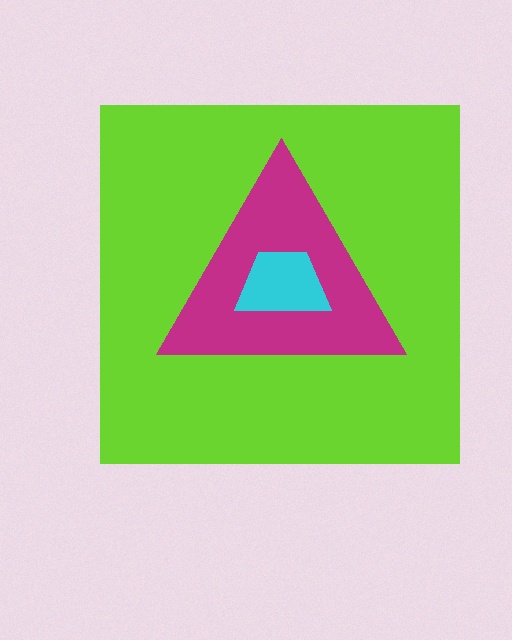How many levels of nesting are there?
3.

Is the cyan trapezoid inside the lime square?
Yes.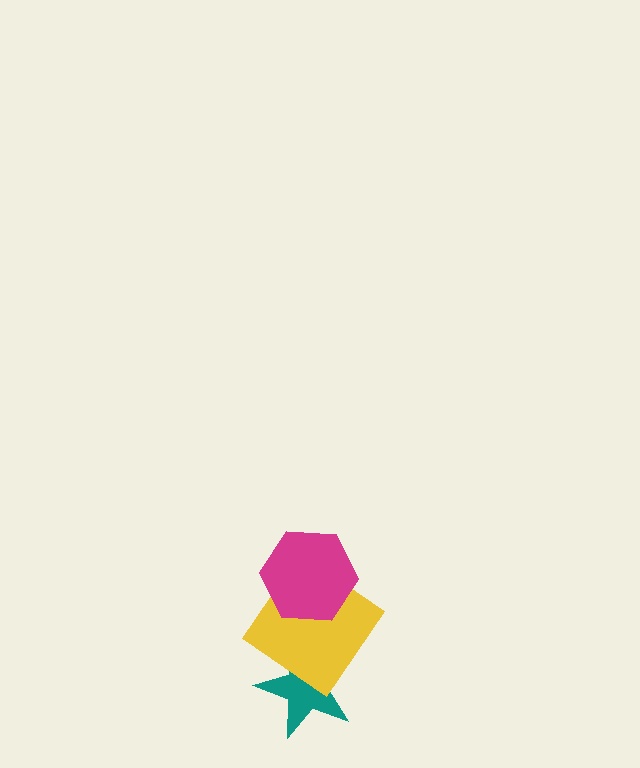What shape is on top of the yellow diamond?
The magenta hexagon is on top of the yellow diamond.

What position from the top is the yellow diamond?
The yellow diamond is 2nd from the top.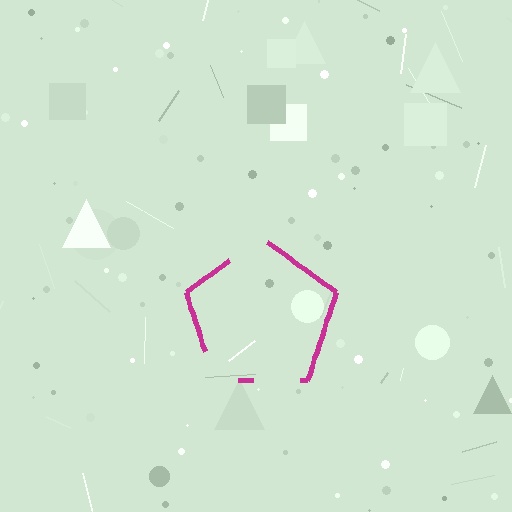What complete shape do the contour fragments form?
The contour fragments form a pentagon.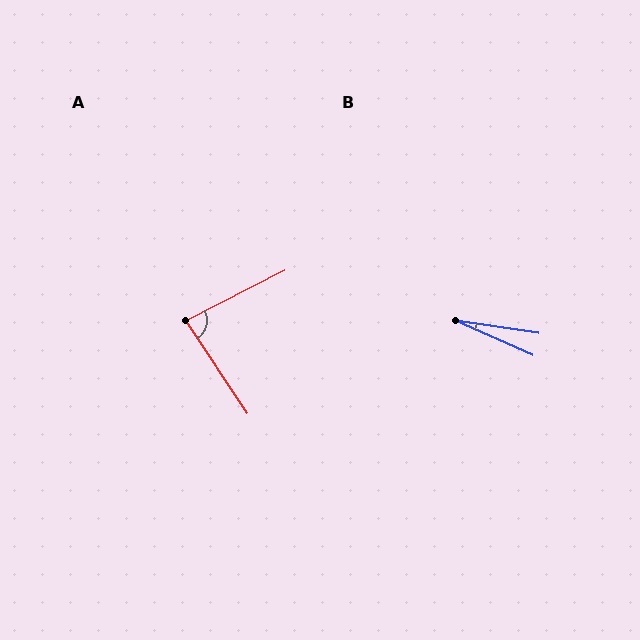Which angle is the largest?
A, at approximately 83 degrees.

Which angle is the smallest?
B, at approximately 16 degrees.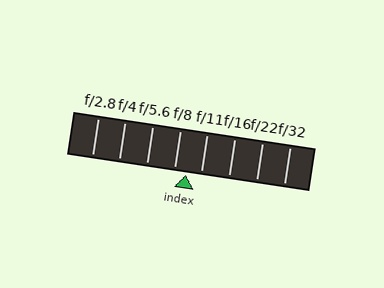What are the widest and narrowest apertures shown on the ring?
The widest aperture shown is f/2.8 and the narrowest is f/32.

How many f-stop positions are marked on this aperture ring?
There are 8 f-stop positions marked.